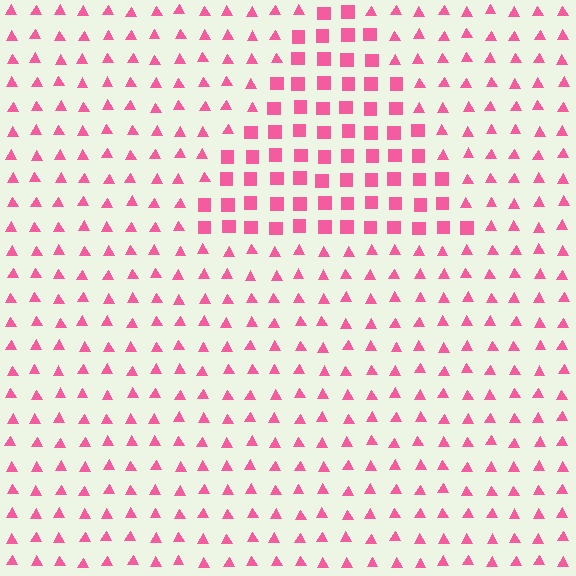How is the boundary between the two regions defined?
The boundary is defined by a change in element shape: squares inside vs. triangles outside. All elements share the same color and spacing.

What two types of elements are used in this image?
The image uses squares inside the triangle region and triangles outside it.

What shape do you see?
I see a triangle.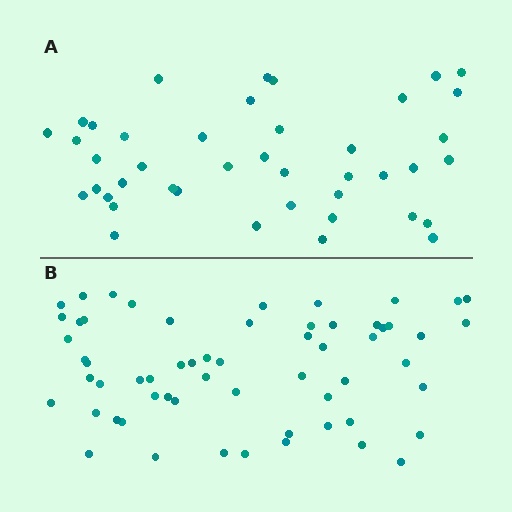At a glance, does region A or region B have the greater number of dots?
Region B (the bottom region) has more dots.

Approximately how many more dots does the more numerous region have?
Region B has approximately 20 more dots than region A.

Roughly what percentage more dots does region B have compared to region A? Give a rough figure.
About 45% more.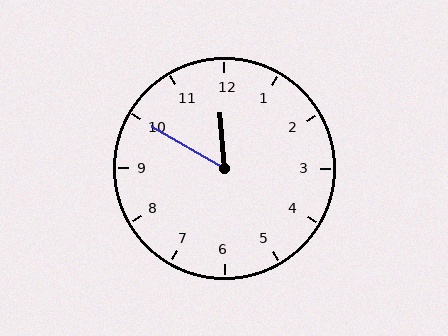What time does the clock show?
11:50.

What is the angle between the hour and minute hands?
Approximately 55 degrees.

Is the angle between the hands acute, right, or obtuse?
It is acute.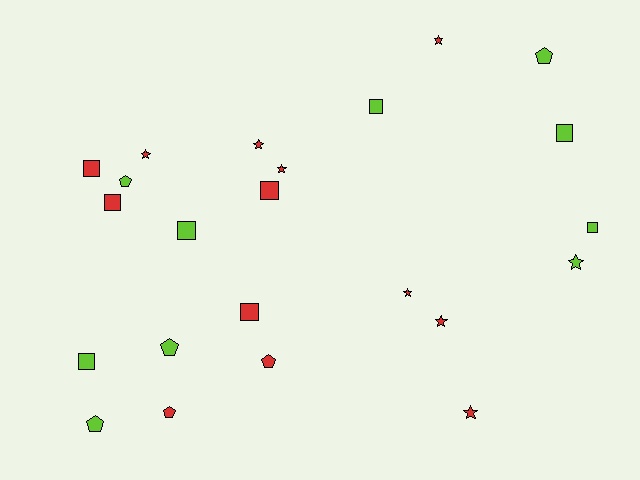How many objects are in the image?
There are 23 objects.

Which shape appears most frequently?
Square, with 9 objects.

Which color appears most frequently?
Red, with 13 objects.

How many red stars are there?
There are 7 red stars.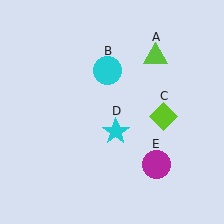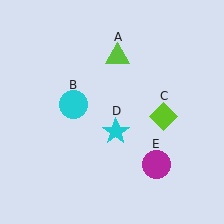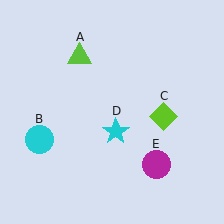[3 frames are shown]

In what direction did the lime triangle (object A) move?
The lime triangle (object A) moved left.